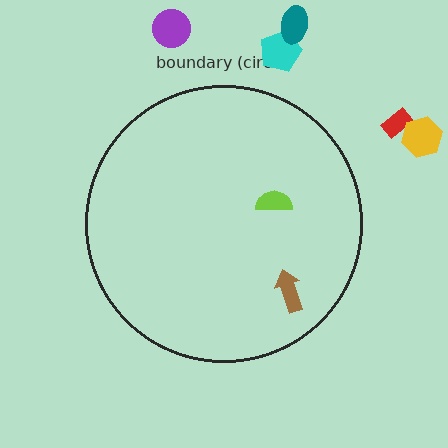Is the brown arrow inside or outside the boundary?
Inside.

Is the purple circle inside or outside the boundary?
Outside.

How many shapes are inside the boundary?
2 inside, 5 outside.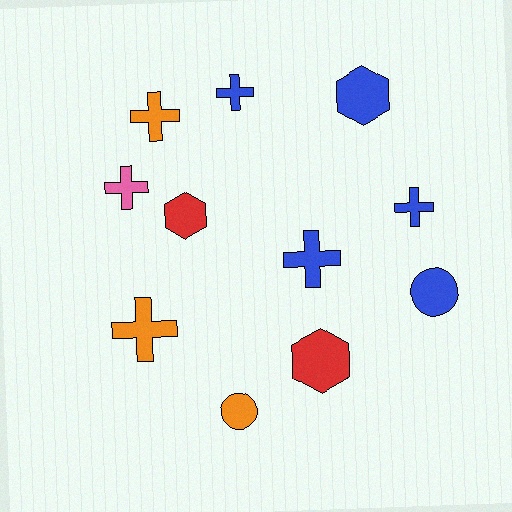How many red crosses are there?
There are no red crosses.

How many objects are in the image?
There are 11 objects.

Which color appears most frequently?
Blue, with 5 objects.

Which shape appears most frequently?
Cross, with 6 objects.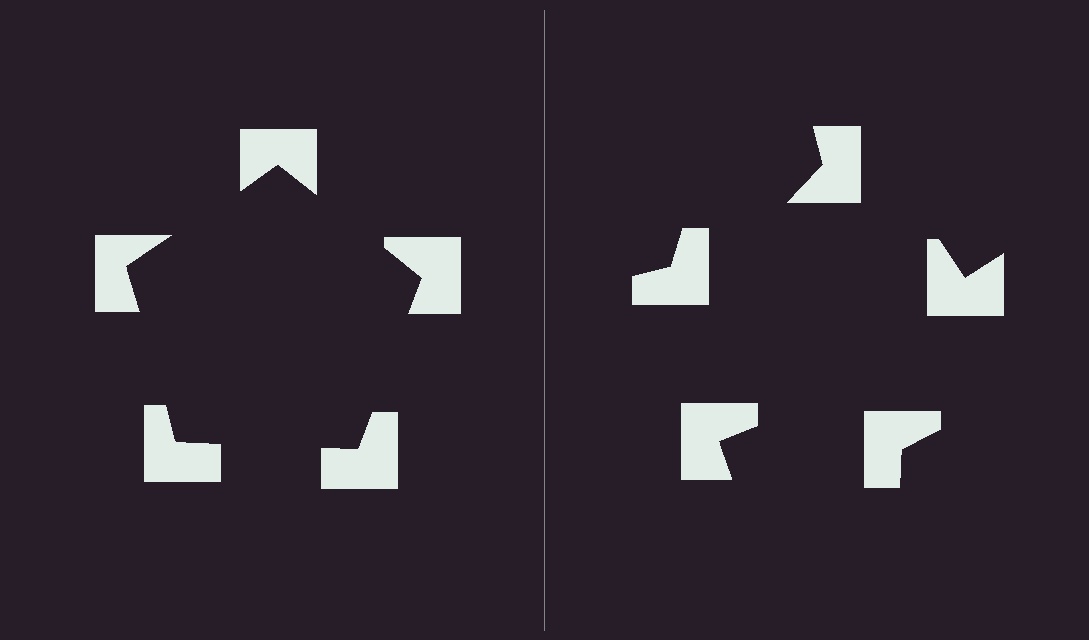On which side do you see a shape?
An illusory pentagon appears on the left side. On the right side the wedge cuts are rotated, so no coherent shape forms.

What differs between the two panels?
The notched squares are positioned identically on both sides; only the wedge orientations differ. On the left they align to a pentagon; on the right they are misaligned.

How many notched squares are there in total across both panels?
10 — 5 on each side.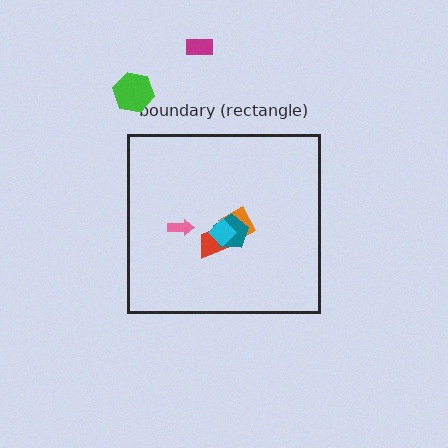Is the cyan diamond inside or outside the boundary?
Inside.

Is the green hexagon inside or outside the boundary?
Outside.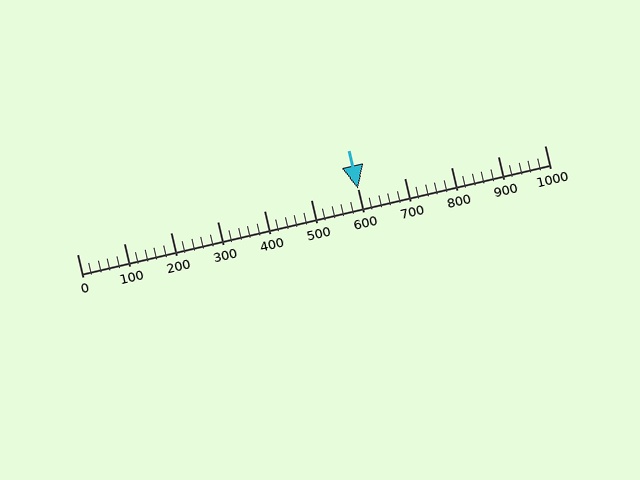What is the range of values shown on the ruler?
The ruler shows values from 0 to 1000.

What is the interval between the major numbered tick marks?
The major tick marks are spaced 100 units apart.